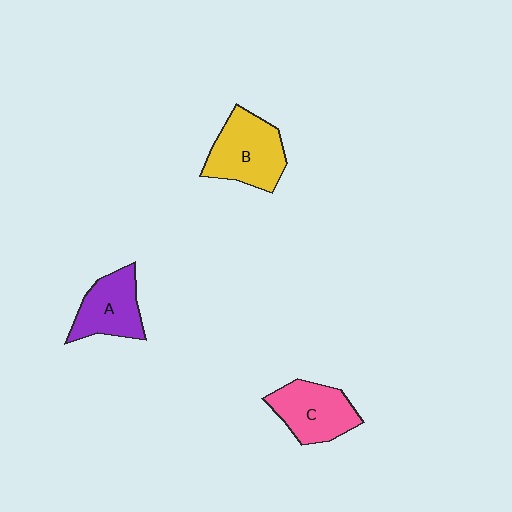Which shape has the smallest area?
Shape A (purple).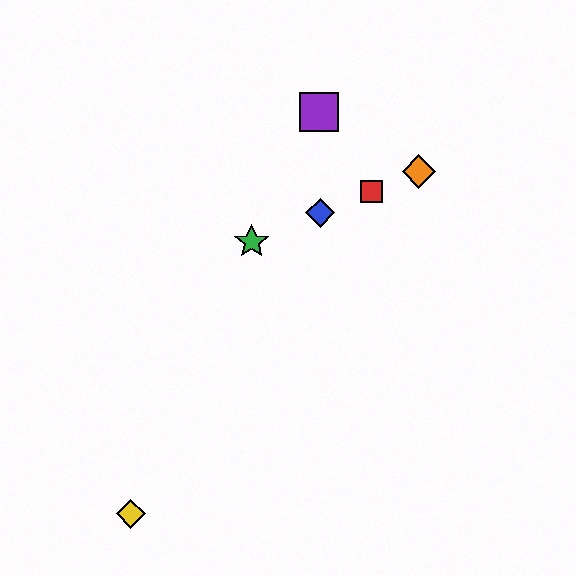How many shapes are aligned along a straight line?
4 shapes (the red square, the blue diamond, the green star, the orange diamond) are aligned along a straight line.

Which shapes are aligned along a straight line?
The red square, the blue diamond, the green star, the orange diamond are aligned along a straight line.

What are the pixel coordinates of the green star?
The green star is at (252, 242).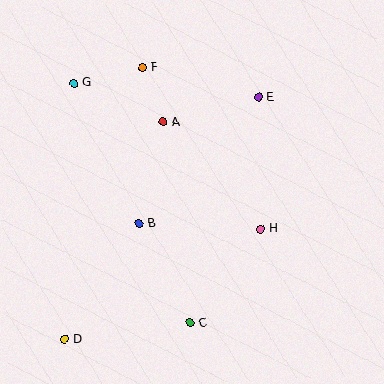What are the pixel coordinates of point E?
Point E is at (259, 97).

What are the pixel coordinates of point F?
Point F is at (142, 67).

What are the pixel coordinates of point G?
Point G is at (74, 83).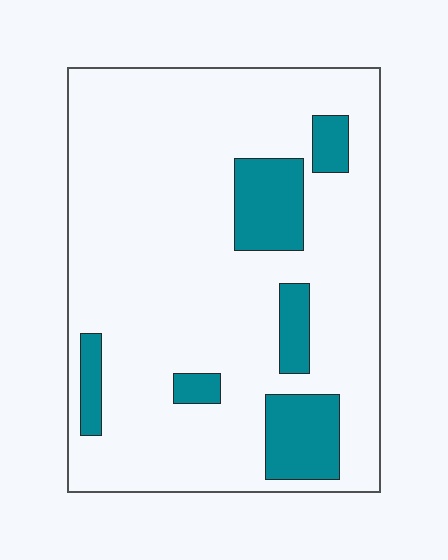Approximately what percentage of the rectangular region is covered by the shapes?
Approximately 15%.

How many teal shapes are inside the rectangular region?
6.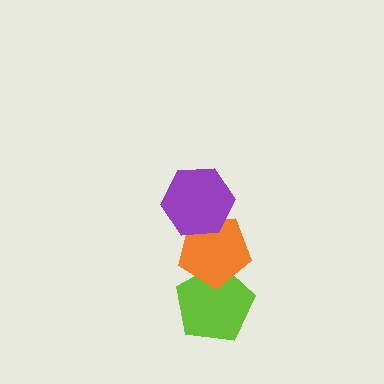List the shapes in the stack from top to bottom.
From top to bottom: the purple hexagon, the orange pentagon, the lime pentagon.